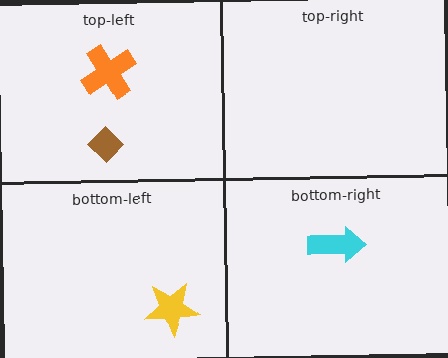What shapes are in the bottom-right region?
The cyan arrow.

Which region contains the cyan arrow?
The bottom-right region.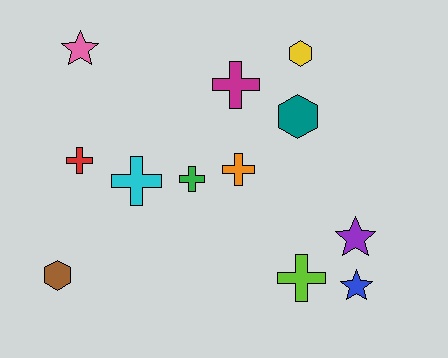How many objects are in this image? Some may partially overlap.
There are 12 objects.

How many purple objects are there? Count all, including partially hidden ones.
There is 1 purple object.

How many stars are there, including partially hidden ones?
There are 3 stars.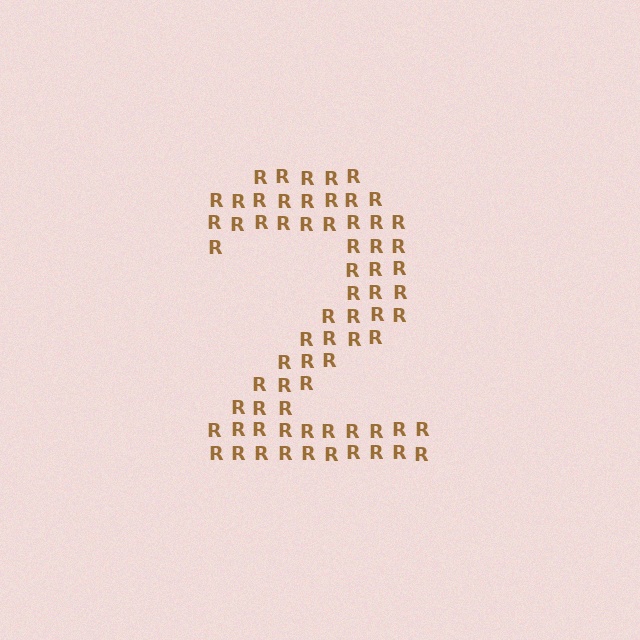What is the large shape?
The large shape is the digit 2.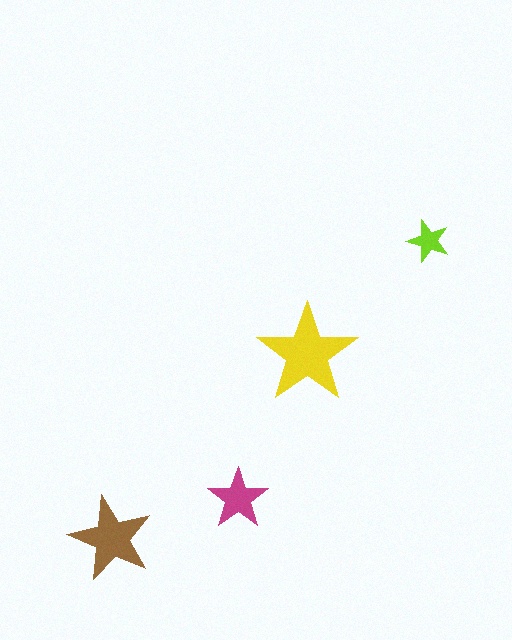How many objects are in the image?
There are 4 objects in the image.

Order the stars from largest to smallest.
the yellow one, the brown one, the magenta one, the lime one.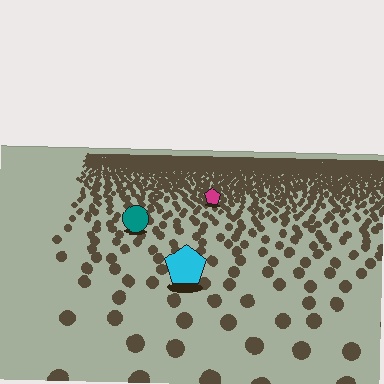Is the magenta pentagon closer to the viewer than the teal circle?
No. The teal circle is closer — you can tell from the texture gradient: the ground texture is coarser near it.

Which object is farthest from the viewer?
The magenta pentagon is farthest from the viewer. It appears smaller and the ground texture around it is denser.